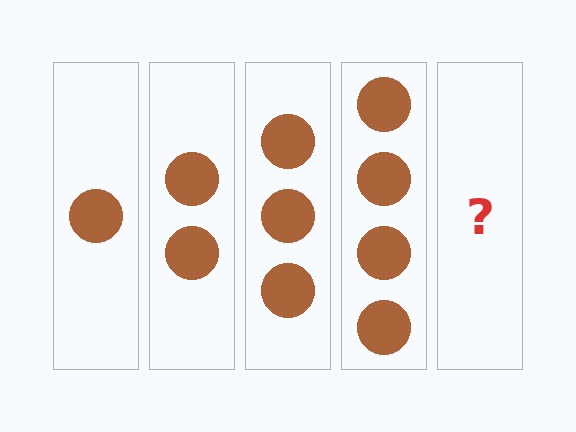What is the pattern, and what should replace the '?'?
The pattern is that each step adds one more circle. The '?' should be 5 circles.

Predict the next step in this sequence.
The next step is 5 circles.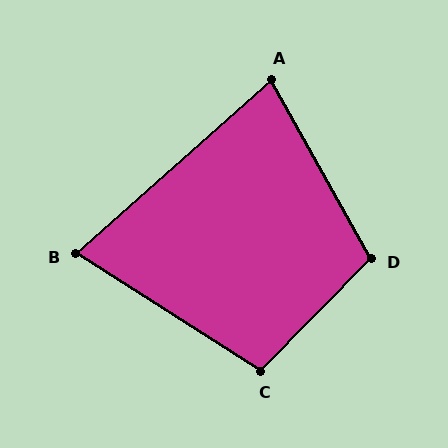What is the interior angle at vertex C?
Approximately 102 degrees (obtuse).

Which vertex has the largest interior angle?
D, at approximately 106 degrees.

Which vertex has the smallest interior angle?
B, at approximately 74 degrees.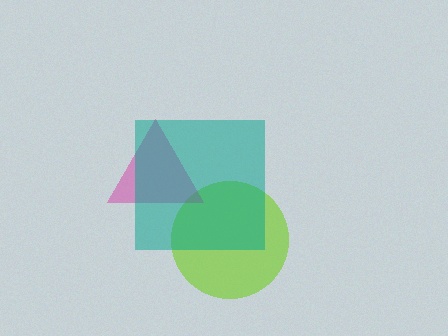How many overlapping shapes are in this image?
There are 3 overlapping shapes in the image.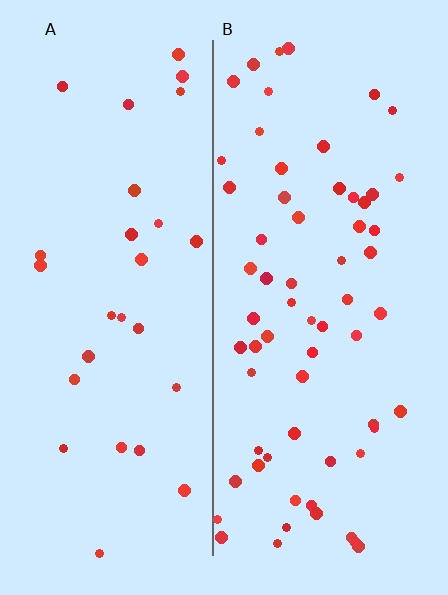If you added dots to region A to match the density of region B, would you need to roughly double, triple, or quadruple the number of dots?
Approximately double.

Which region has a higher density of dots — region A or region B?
B (the right).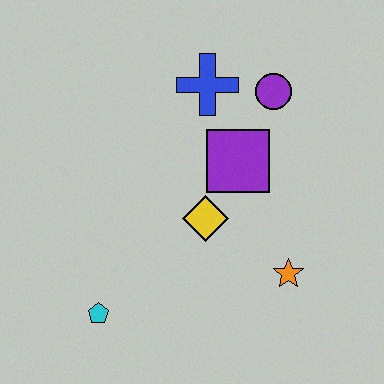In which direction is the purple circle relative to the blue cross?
The purple circle is to the right of the blue cross.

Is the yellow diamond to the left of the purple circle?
Yes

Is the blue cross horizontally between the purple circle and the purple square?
No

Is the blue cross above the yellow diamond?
Yes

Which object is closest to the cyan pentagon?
The yellow diamond is closest to the cyan pentagon.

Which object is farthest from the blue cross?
The cyan pentagon is farthest from the blue cross.